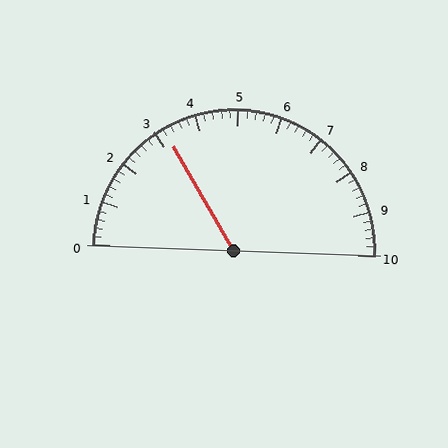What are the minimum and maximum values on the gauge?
The gauge ranges from 0 to 10.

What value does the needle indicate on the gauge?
The needle indicates approximately 3.2.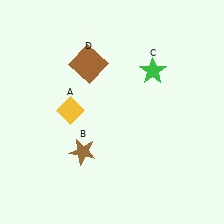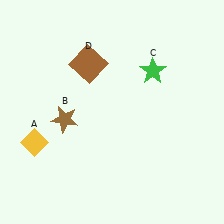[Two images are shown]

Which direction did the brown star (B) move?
The brown star (B) moved up.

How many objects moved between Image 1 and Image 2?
2 objects moved between the two images.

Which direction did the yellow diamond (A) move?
The yellow diamond (A) moved left.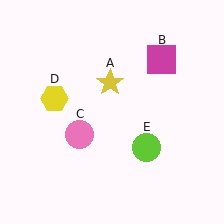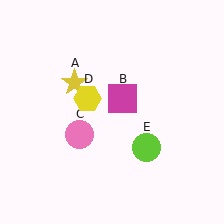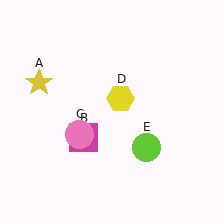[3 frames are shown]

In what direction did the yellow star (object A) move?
The yellow star (object A) moved left.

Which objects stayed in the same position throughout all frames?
Pink circle (object C) and lime circle (object E) remained stationary.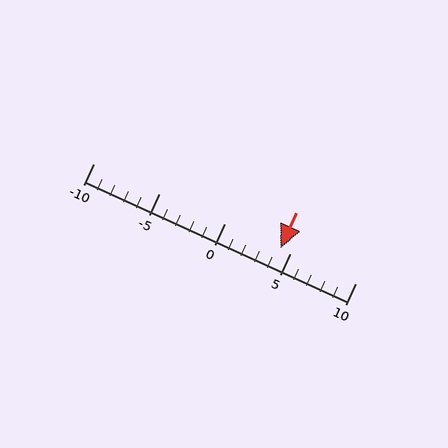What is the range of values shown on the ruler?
The ruler shows values from -10 to 10.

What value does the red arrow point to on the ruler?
The red arrow points to approximately 4.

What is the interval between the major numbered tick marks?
The major tick marks are spaced 5 units apart.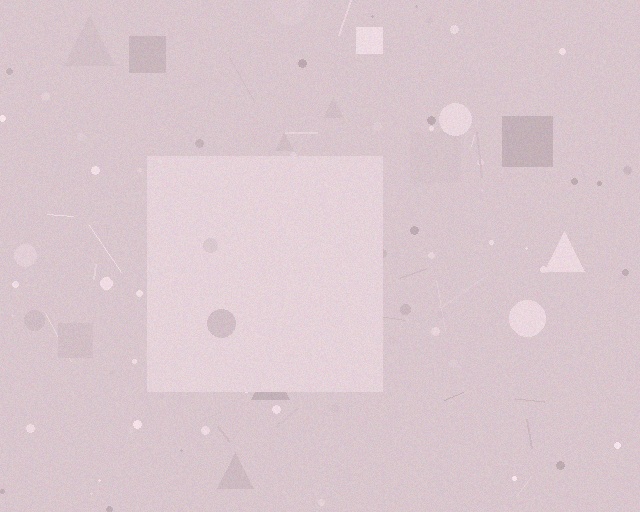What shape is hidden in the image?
A square is hidden in the image.